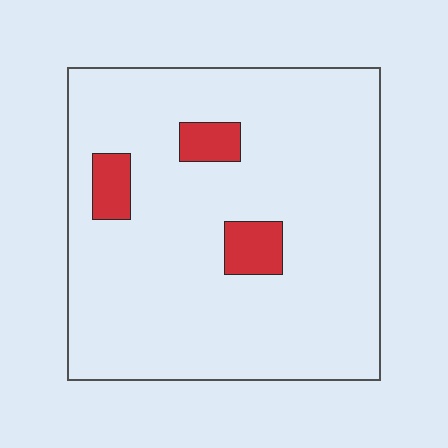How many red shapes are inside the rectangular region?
3.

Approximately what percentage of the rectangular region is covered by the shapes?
Approximately 10%.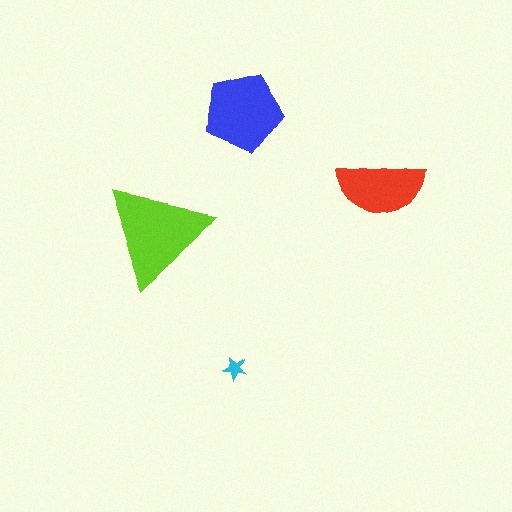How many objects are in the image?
There are 4 objects in the image.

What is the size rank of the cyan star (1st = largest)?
4th.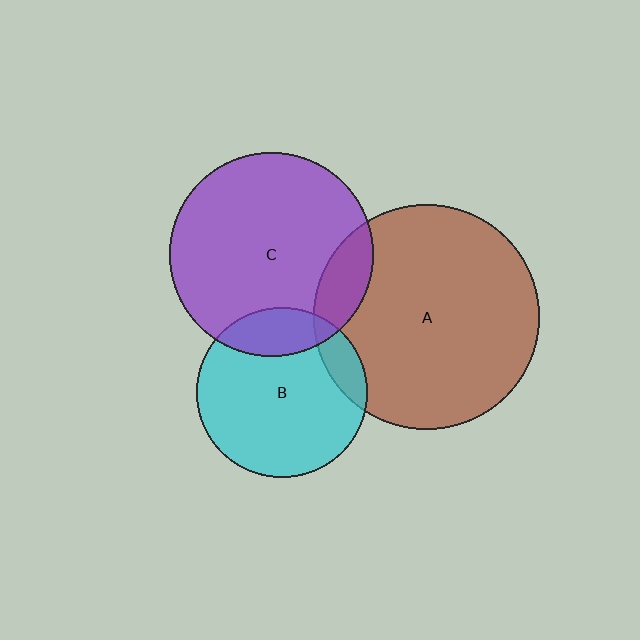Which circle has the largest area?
Circle A (brown).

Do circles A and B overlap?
Yes.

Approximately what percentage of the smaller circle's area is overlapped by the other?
Approximately 10%.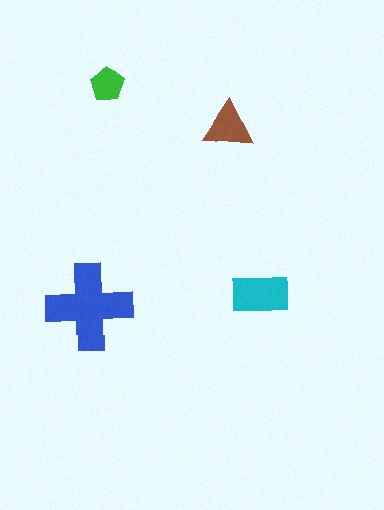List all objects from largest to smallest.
The blue cross, the cyan rectangle, the brown triangle, the green pentagon.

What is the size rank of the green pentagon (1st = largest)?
4th.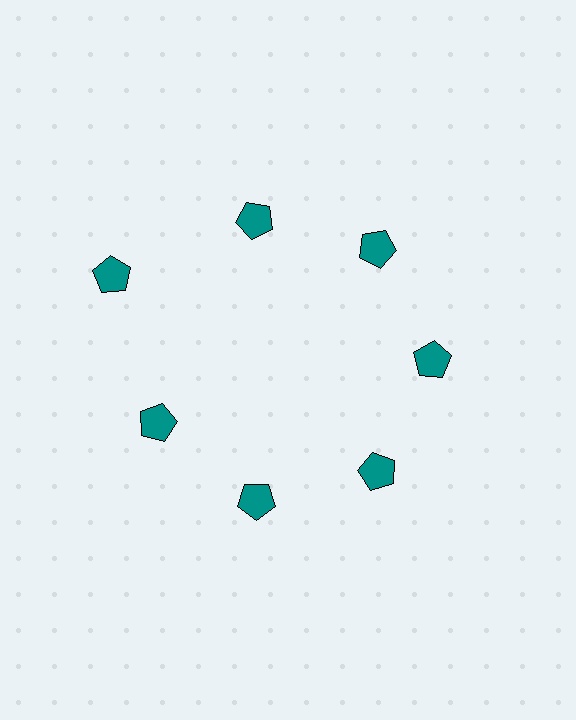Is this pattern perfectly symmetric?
No. The 7 teal pentagons are arranged in a ring, but one element near the 10 o'clock position is pushed outward from the center, breaking the 7-fold rotational symmetry.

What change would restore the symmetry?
The symmetry would be restored by moving it inward, back onto the ring so that all 7 pentagons sit at equal angles and equal distance from the center.